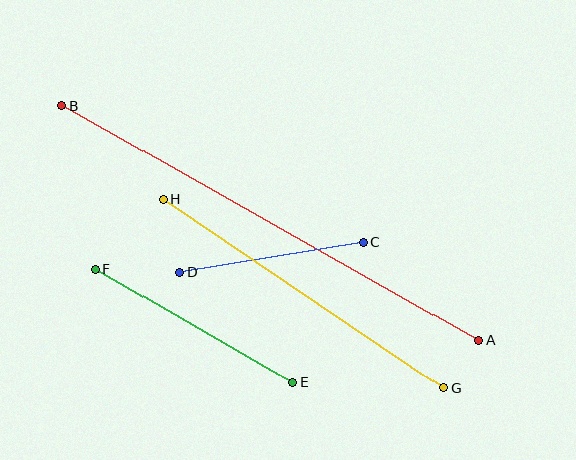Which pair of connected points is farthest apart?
Points A and B are farthest apart.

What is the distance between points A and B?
The distance is approximately 479 pixels.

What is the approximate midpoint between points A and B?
The midpoint is at approximately (270, 223) pixels.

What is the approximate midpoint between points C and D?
The midpoint is at approximately (272, 257) pixels.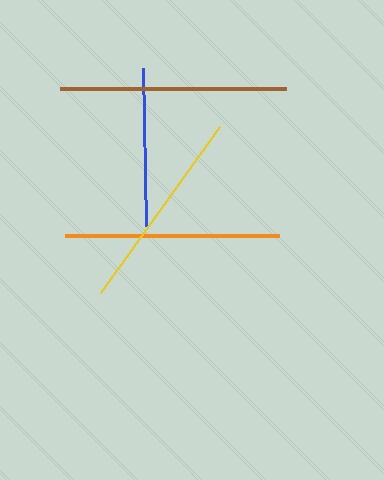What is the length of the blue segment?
The blue segment is approximately 158 pixels long.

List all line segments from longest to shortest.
From longest to shortest: brown, orange, yellow, blue.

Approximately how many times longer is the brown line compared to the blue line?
The brown line is approximately 1.4 times the length of the blue line.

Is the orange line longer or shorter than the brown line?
The brown line is longer than the orange line.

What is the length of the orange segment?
The orange segment is approximately 214 pixels long.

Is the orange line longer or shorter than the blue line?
The orange line is longer than the blue line.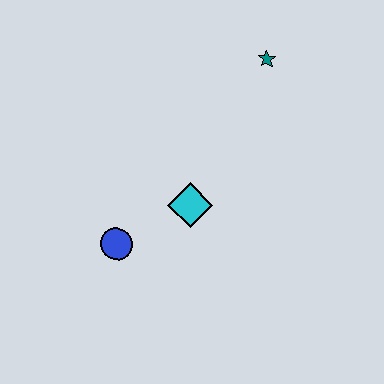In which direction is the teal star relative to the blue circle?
The teal star is above the blue circle.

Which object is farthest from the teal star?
The blue circle is farthest from the teal star.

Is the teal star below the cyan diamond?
No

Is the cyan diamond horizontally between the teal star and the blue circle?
Yes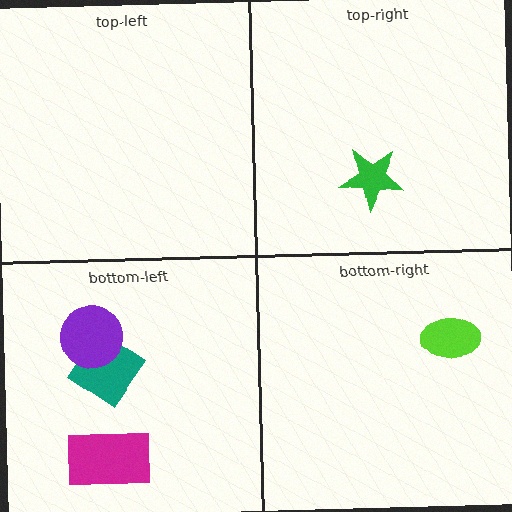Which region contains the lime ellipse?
The bottom-right region.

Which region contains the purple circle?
The bottom-left region.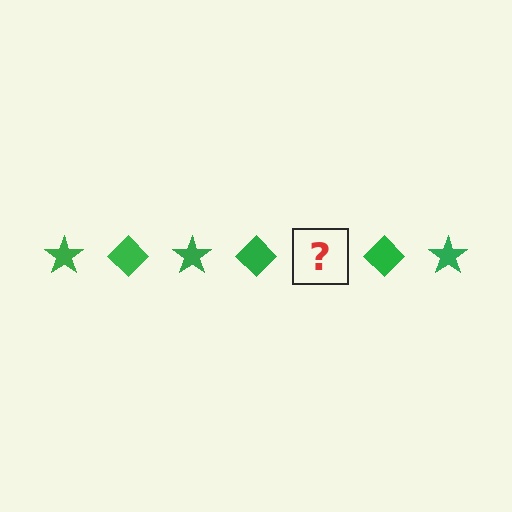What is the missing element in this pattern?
The missing element is a green star.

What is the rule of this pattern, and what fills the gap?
The rule is that the pattern cycles through star, diamond shapes in green. The gap should be filled with a green star.